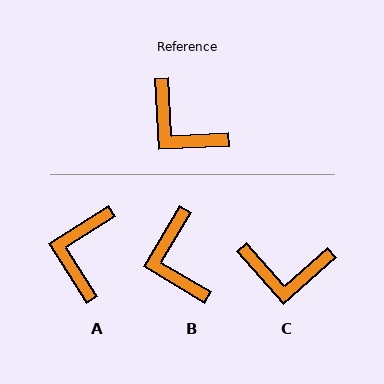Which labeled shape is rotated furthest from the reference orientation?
A, about 61 degrees away.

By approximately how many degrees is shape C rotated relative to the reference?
Approximately 39 degrees counter-clockwise.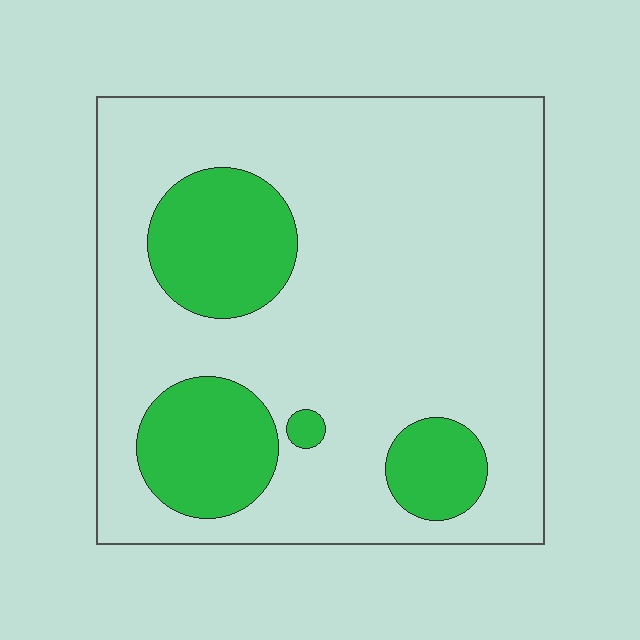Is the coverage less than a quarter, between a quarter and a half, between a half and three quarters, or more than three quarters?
Less than a quarter.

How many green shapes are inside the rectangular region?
4.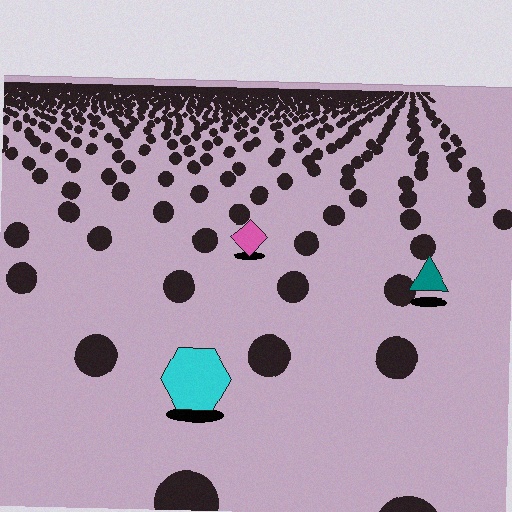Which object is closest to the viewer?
The cyan hexagon is closest. The texture marks near it are larger and more spread out.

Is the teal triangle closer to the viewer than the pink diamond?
Yes. The teal triangle is closer — you can tell from the texture gradient: the ground texture is coarser near it.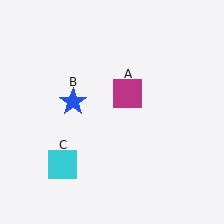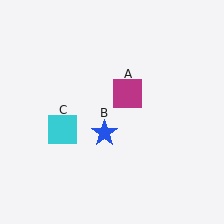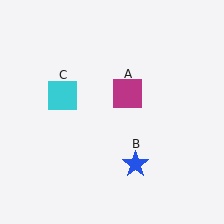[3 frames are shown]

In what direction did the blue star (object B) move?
The blue star (object B) moved down and to the right.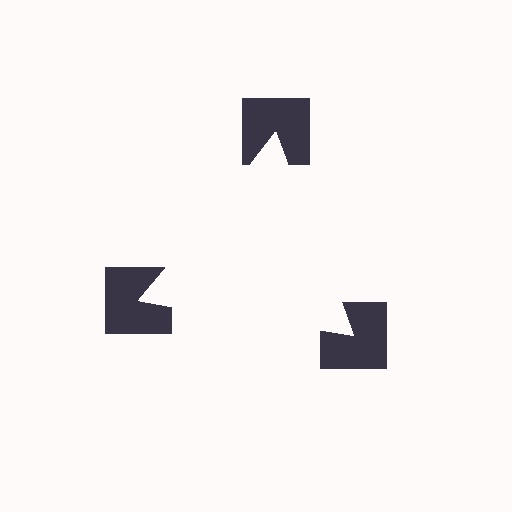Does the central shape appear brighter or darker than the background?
It typically appears slightly brighter than the background, even though no actual brightness change is drawn.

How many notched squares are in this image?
There are 3 — one at each vertex of the illusory triangle.